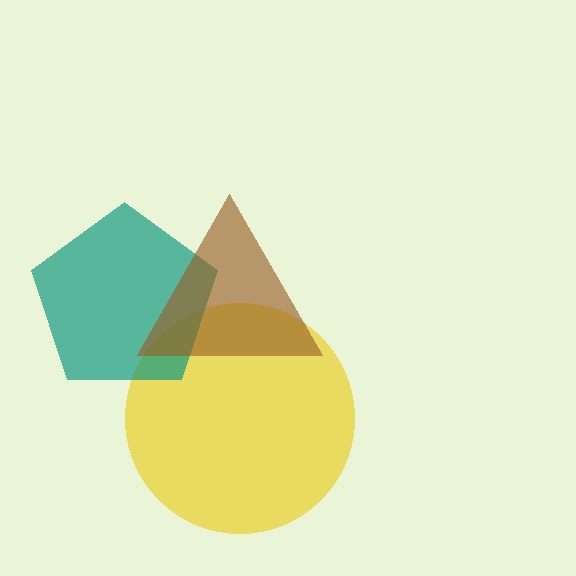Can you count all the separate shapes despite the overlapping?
Yes, there are 3 separate shapes.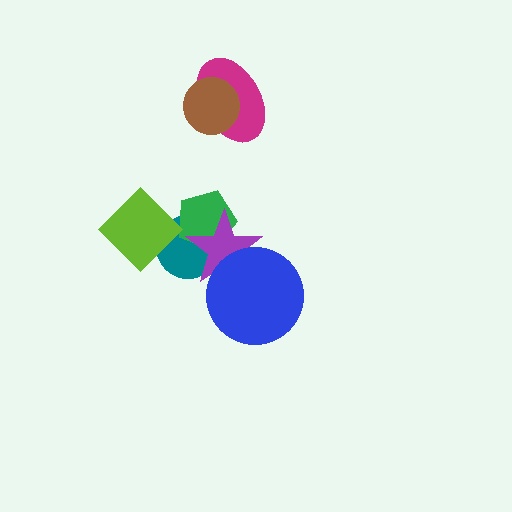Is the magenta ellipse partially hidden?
Yes, it is partially covered by another shape.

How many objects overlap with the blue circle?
1 object overlaps with the blue circle.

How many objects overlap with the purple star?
3 objects overlap with the purple star.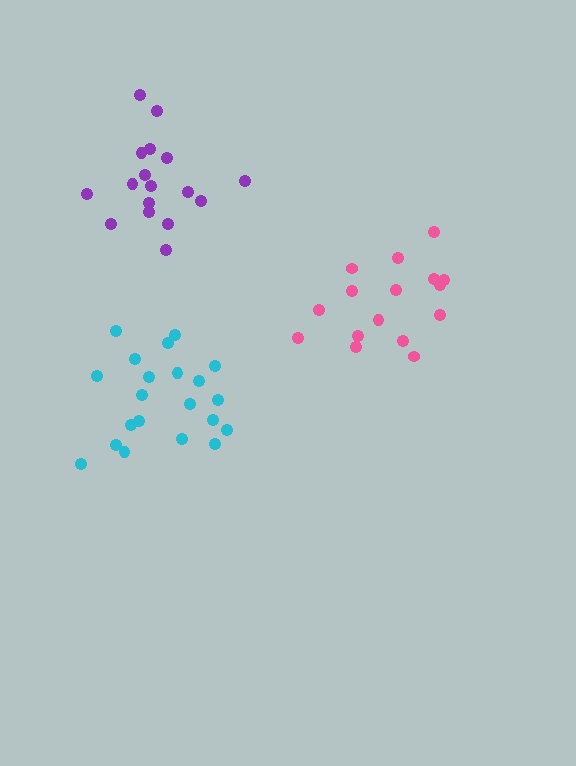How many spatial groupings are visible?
There are 3 spatial groupings.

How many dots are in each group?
Group 1: 17 dots, Group 2: 21 dots, Group 3: 16 dots (54 total).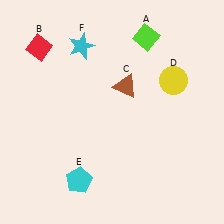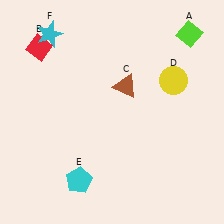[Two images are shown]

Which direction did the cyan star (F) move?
The cyan star (F) moved left.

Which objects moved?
The objects that moved are: the lime diamond (A), the cyan star (F).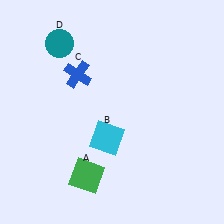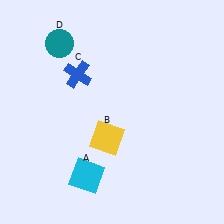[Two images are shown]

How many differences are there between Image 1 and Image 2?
There are 2 differences between the two images.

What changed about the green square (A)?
In Image 1, A is green. In Image 2, it changed to cyan.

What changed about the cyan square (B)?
In Image 1, B is cyan. In Image 2, it changed to yellow.